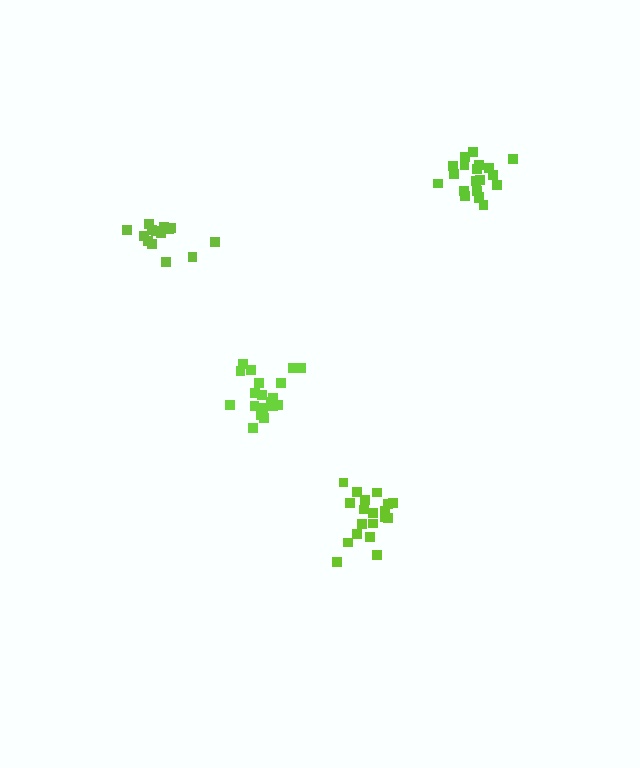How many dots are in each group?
Group 1: 19 dots, Group 2: 20 dots, Group 3: 14 dots, Group 4: 20 dots (73 total).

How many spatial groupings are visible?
There are 4 spatial groupings.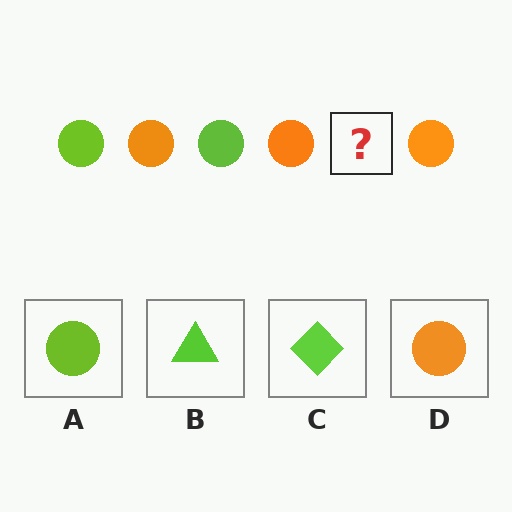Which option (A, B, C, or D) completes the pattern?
A.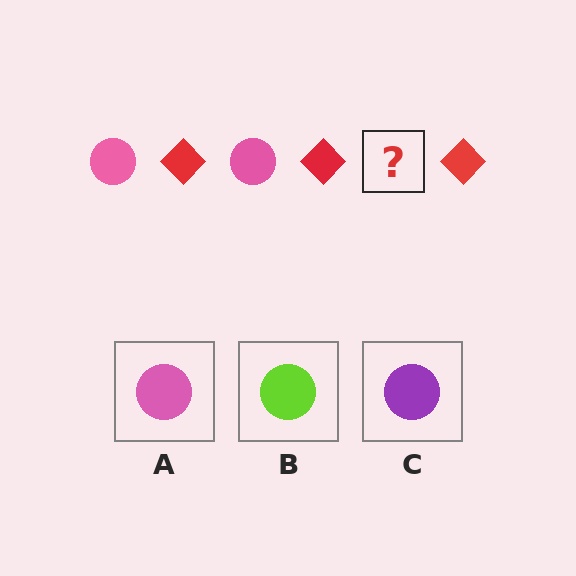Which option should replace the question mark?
Option A.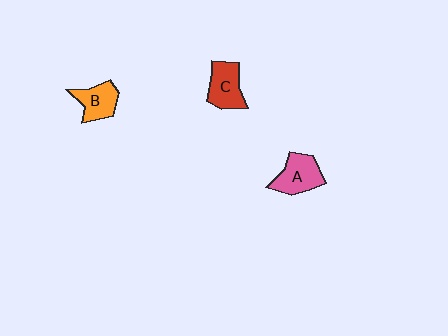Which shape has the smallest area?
Shape B (orange).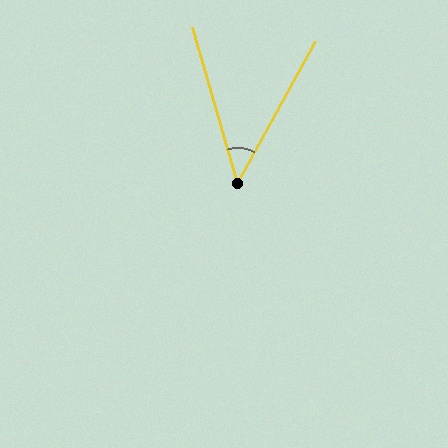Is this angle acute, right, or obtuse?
It is acute.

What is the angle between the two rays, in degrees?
Approximately 45 degrees.